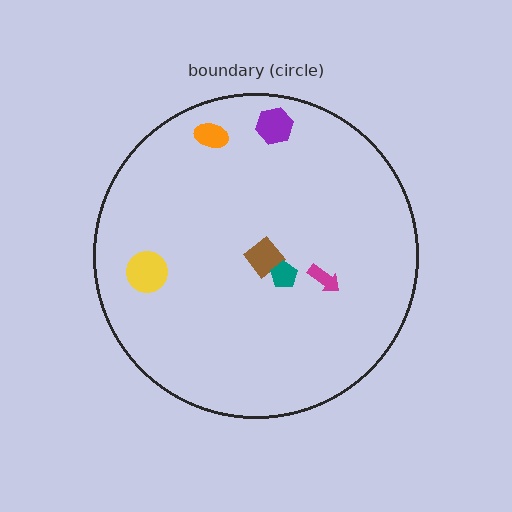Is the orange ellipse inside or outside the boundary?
Inside.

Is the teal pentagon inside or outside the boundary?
Inside.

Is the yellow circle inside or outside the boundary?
Inside.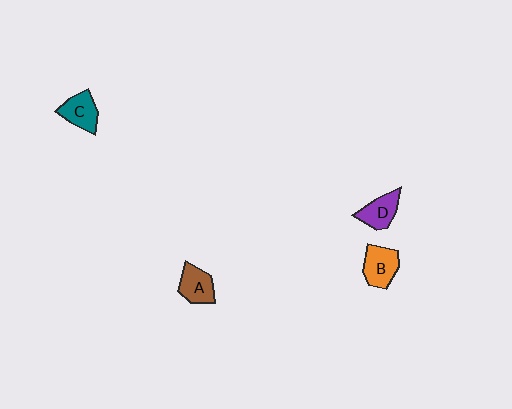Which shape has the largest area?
Shape B (orange).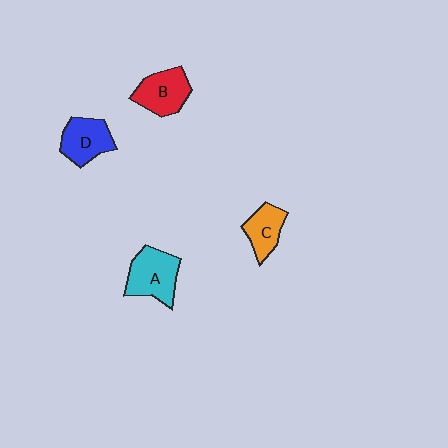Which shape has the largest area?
Shape A (cyan).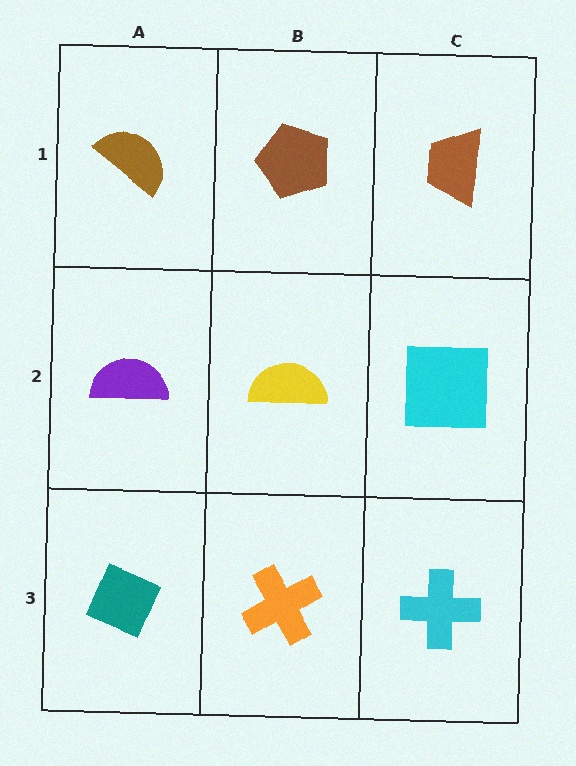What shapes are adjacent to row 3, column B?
A yellow semicircle (row 2, column B), a teal diamond (row 3, column A), a cyan cross (row 3, column C).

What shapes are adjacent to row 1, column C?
A cyan square (row 2, column C), a brown pentagon (row 1, column B).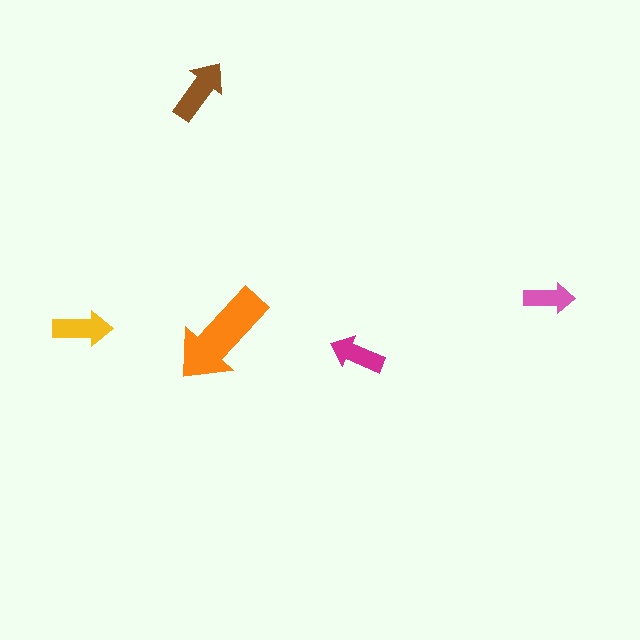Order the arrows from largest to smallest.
the orange one, the brown one, the yellow one, the magenta one, the pink one.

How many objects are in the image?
There are 5 objects in the image.